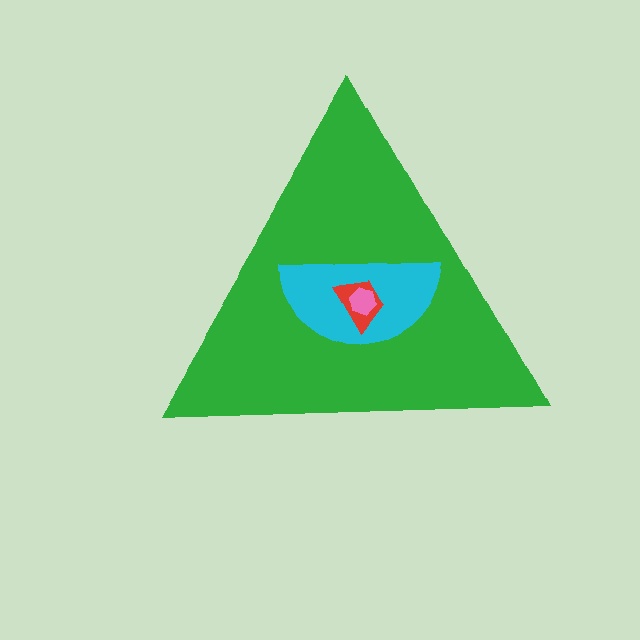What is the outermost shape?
The green triangle.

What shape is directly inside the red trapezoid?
The pink hexagon.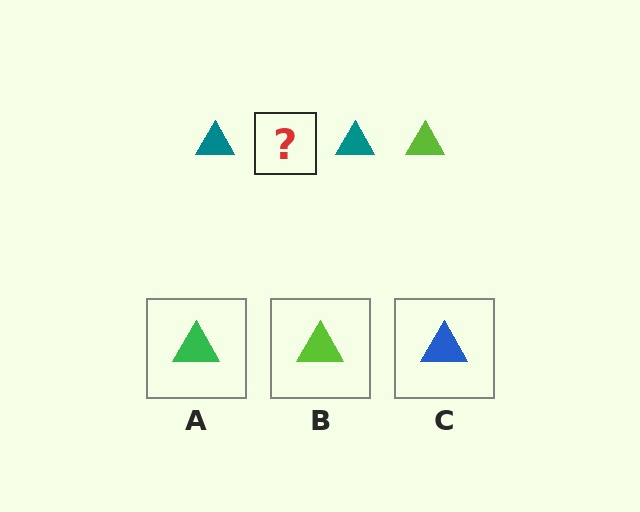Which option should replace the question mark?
Option B.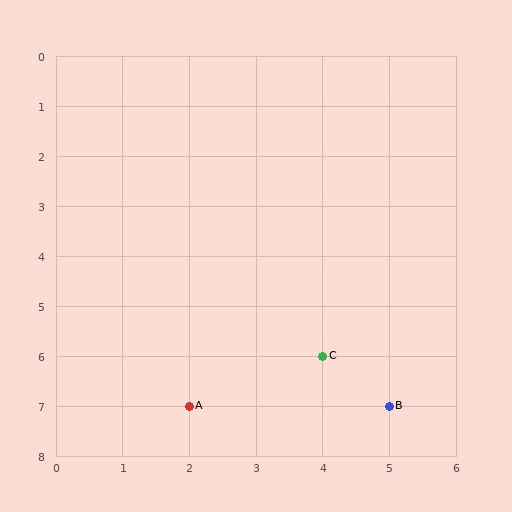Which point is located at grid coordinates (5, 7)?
Point B is at (5, 7).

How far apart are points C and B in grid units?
Points C and B are 1 column and 1 row apart (about 1.4 grid units diagonally).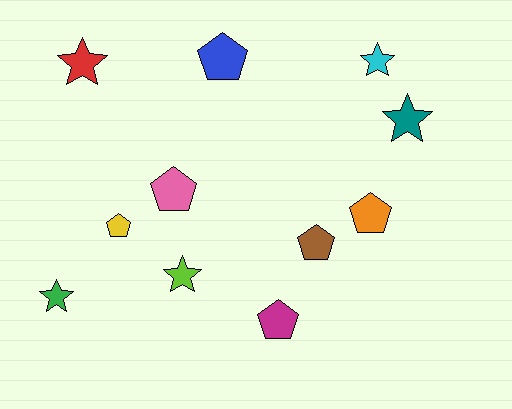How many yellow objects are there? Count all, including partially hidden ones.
There is 1 yellow object.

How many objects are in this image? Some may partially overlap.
There are 11 objects.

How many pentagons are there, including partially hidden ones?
There are 6 pentagons.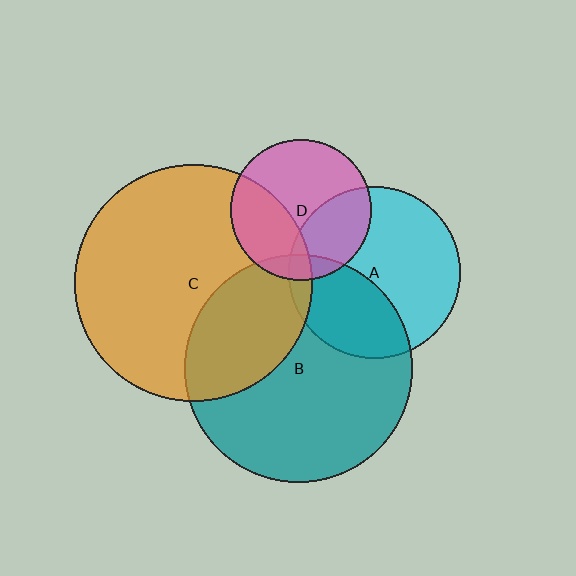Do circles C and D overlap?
Yes.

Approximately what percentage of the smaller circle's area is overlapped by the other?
Approximately 35%.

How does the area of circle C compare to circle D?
Approximately 2.8 times.